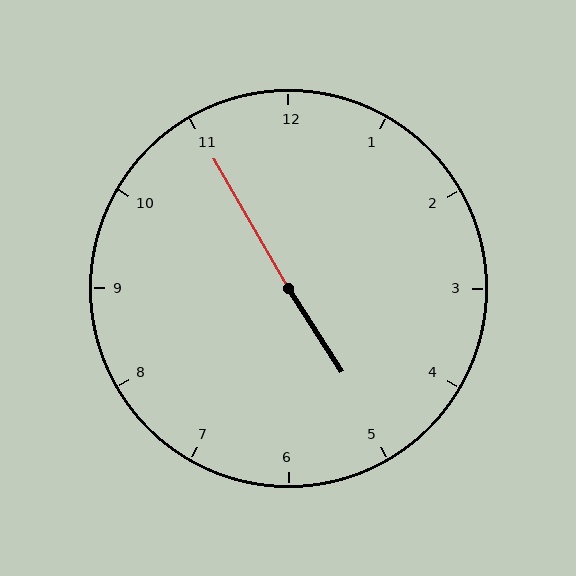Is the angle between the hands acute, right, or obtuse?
It is obtuse.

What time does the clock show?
4:55.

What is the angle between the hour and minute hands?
Approximately 178 degrees.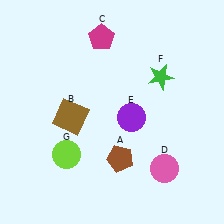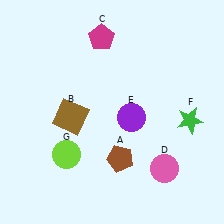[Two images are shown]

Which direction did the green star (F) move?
The green star (F) moved down.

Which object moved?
The green star (F) moved down.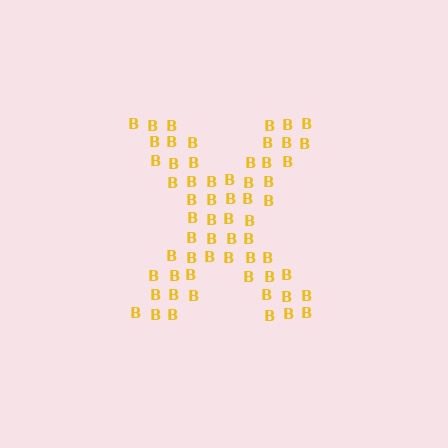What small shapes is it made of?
It is made of small letter B's.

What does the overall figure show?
The overall figure shows the letter X.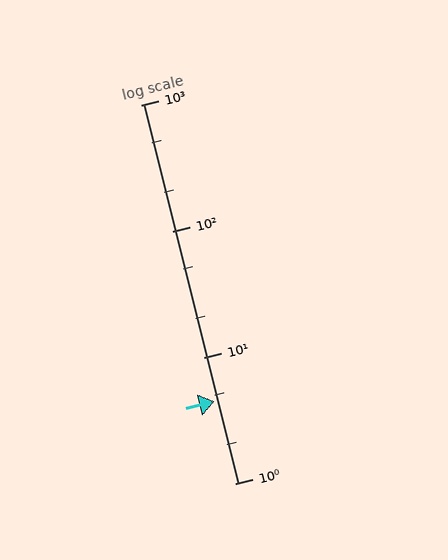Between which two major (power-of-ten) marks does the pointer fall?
The pointer is between 1 and 10.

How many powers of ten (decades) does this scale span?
The scale spans 3 decades, from 1 to 1000.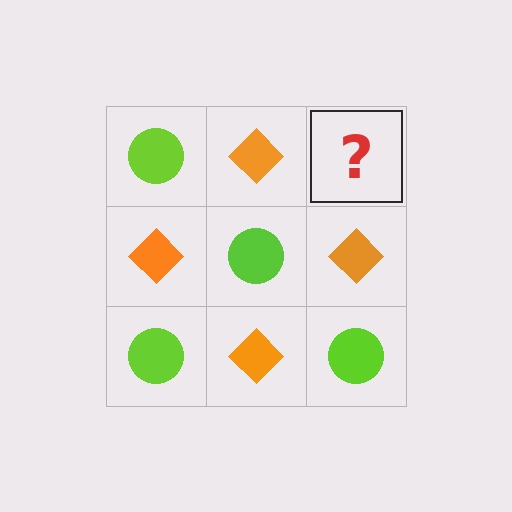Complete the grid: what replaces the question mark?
The question mark should be replaced with a lime circle.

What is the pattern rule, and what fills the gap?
The rule is that it alternates lime circle and orange diamond in a checkerboard pattern. The gap should be filled with a lime circle.